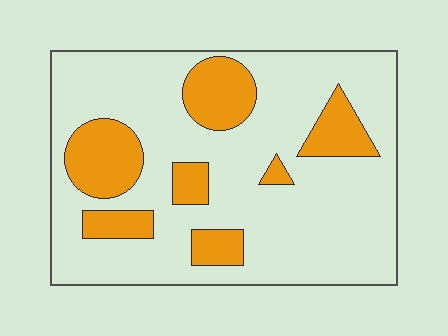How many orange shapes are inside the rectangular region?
7.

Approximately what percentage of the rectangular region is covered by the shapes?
Approximately 25%.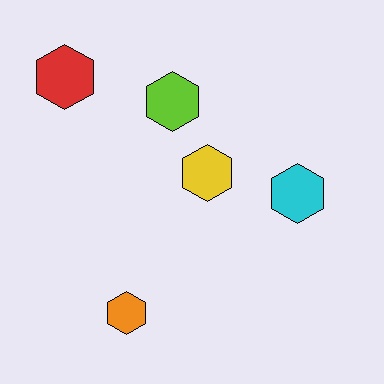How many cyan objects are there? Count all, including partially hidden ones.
There is 1 cyan object.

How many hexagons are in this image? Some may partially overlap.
There are 5 hexagons.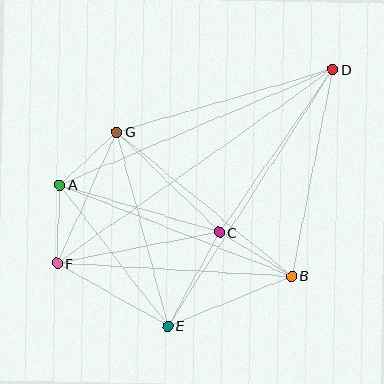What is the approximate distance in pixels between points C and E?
The distance between C and E is approximately 107 pixels.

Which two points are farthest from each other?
Points D and F are farthest from each other.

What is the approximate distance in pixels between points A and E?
The distance between A and E is approximately 177 pixels.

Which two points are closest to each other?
Points A and G are closest to each other.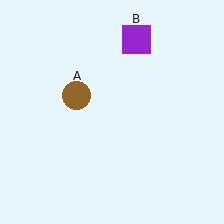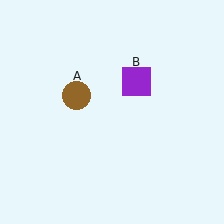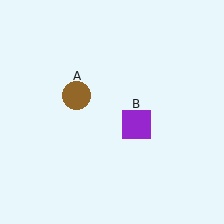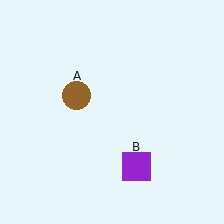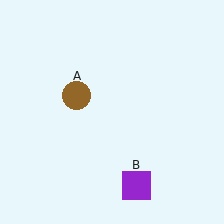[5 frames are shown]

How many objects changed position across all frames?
1 object changed position: purple square (object B).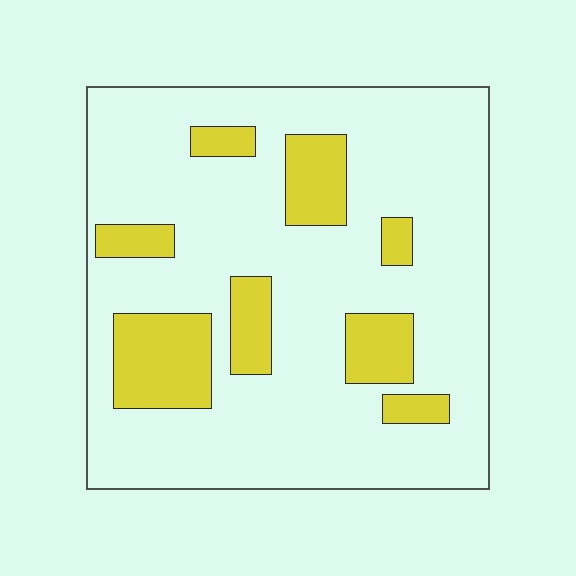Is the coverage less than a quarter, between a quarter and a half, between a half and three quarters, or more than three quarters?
Less than a quarter.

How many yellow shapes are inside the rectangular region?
8.